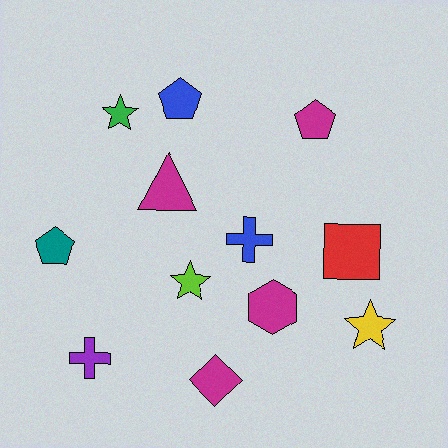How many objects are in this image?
There are 12 objects.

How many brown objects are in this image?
There are no brown objects.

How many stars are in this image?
There are 3 stars.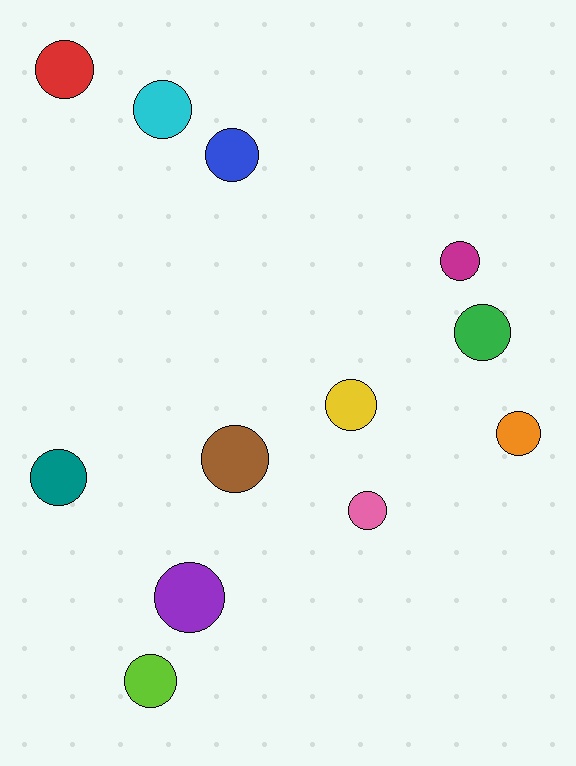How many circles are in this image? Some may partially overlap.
There are 12 circles.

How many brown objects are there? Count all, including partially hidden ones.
There is 1 brown object.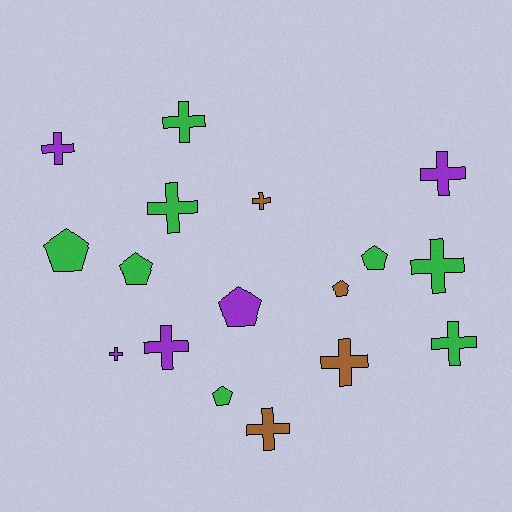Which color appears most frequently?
Green, with 8 objects.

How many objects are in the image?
There are 17 objects.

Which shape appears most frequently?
Cross, with 11 objects.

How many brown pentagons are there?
There is 1 brown pentagon.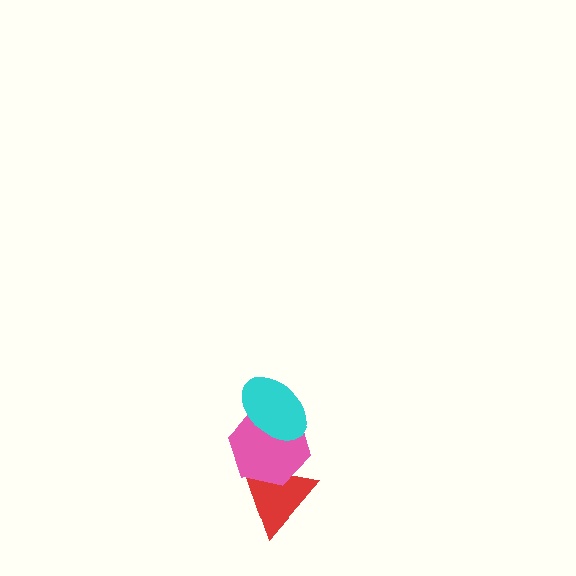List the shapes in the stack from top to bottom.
From top to bottom: the cyan ellipse, the pink hexagon, the red triangle.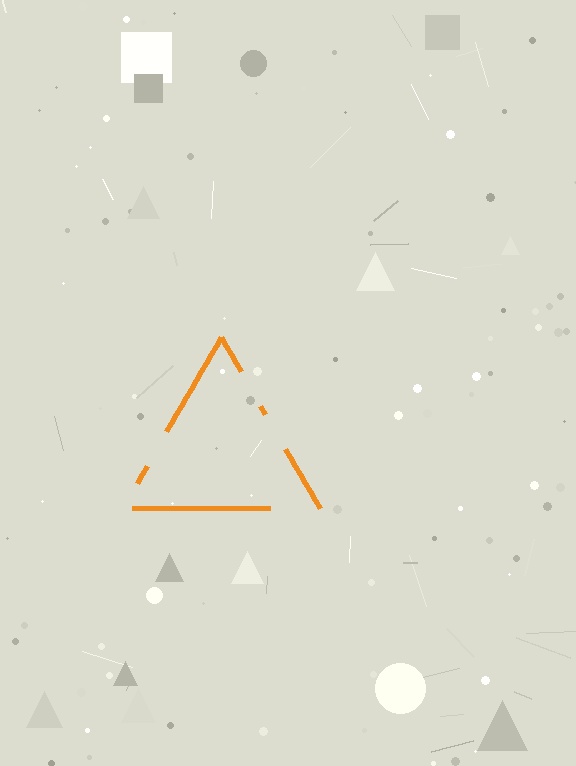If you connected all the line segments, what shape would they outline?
They would outline a triangle.